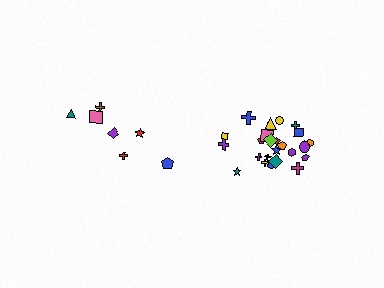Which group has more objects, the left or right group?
The right group.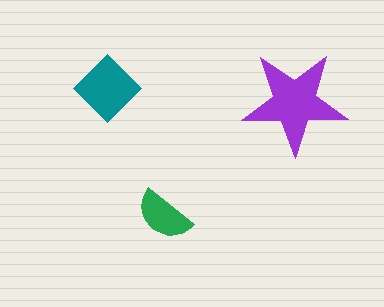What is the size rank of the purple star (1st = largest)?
1st.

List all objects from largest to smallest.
The purple star, the teal diamond, the green semicircle.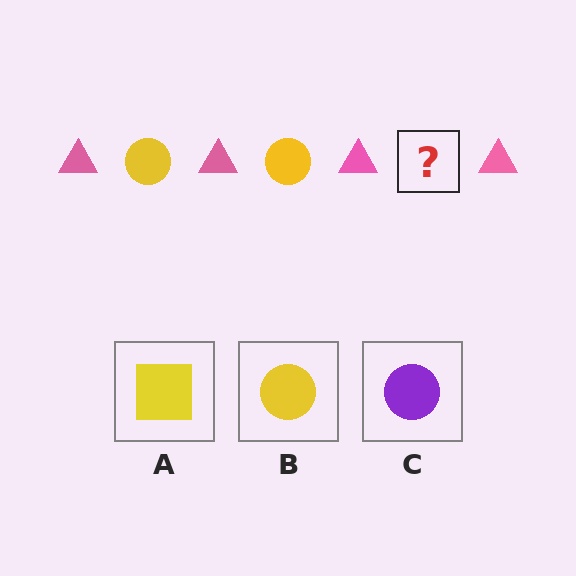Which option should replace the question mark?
Option B.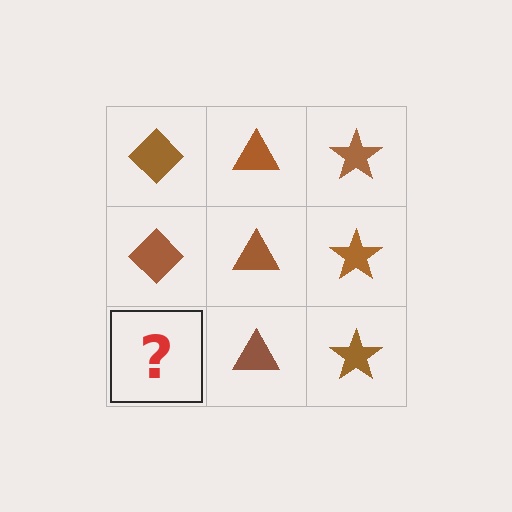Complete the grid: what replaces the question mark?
The question mark should be replaced with a brown diamond.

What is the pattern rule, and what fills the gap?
The rule is that each column has a consistent shape. The gap should be filled with a brown diamond.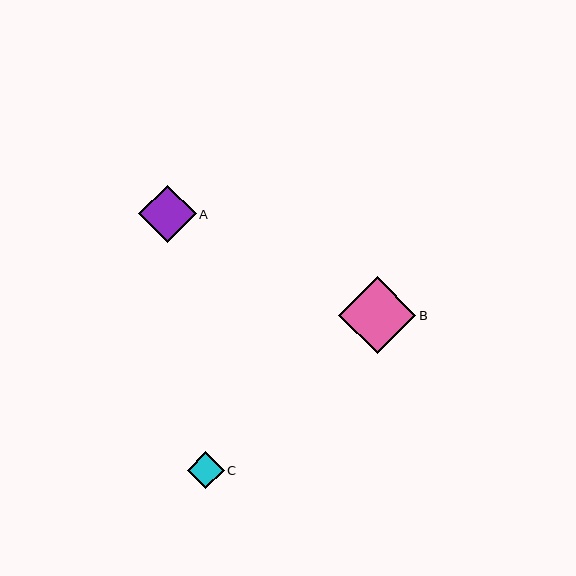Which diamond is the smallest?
Diamond C is the smallest with a size of approximately 37 pixels.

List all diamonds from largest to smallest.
From largest to smallest: B, A, C.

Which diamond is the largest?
Diamond B is the largest with a size of approximately 78 pixels.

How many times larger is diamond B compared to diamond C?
Diamond B is approximately 2.1 times the size of diamond C.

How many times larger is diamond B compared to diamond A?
Diamond B is approximately 1.3 times the size of diamond A.